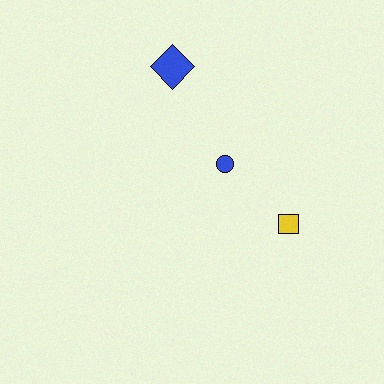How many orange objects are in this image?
There are no orange objects.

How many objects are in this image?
There are 3 objects.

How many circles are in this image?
There is 1 circle.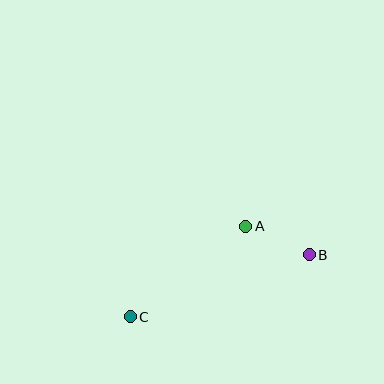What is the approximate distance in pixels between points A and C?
The distance between A and C is approximately 147 pixels.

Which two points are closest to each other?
Points A and B are closest to each other.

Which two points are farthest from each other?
Points B and C are farthest from each other.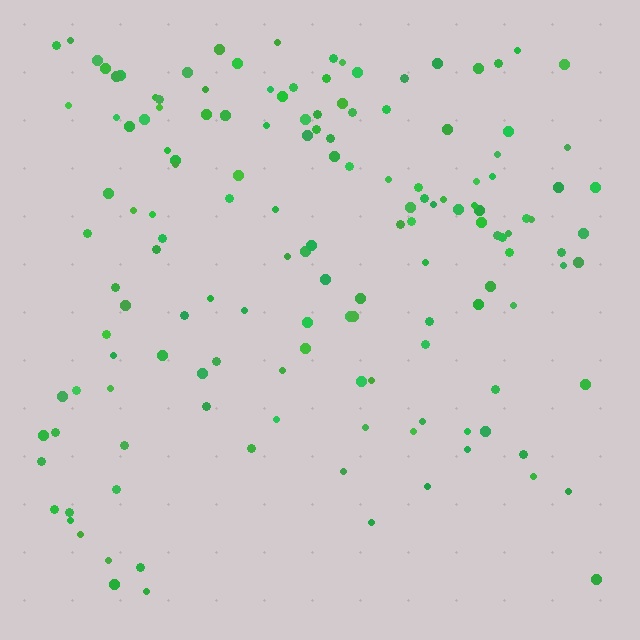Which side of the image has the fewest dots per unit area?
The bottom.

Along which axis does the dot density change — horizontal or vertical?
Vertical.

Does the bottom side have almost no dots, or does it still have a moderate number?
Still a moderate number, just noticeably fewer than the top.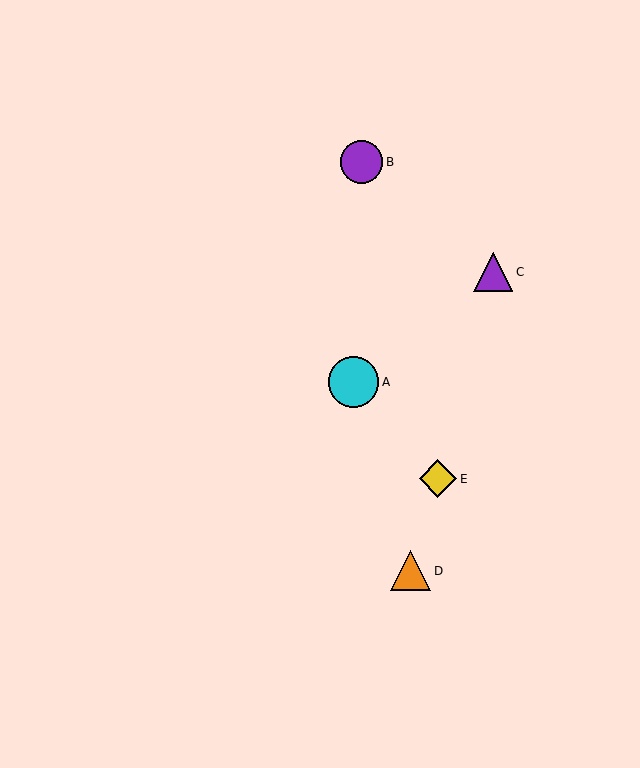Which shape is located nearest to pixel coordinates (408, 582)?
The orange triangle (labeled D) at (410, 571) is nearest to that location.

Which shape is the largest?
The cyan circle (labeled A) is the largest.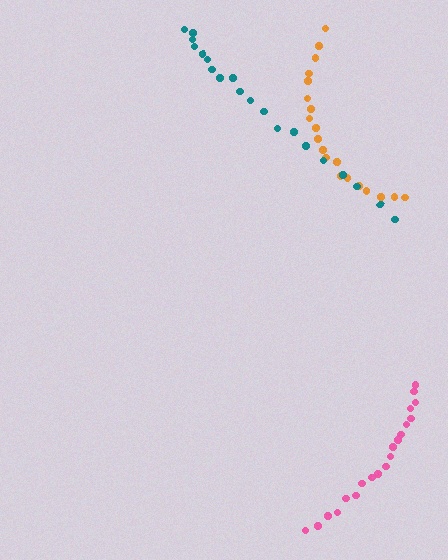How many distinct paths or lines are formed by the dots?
There are 3 distinct paths.